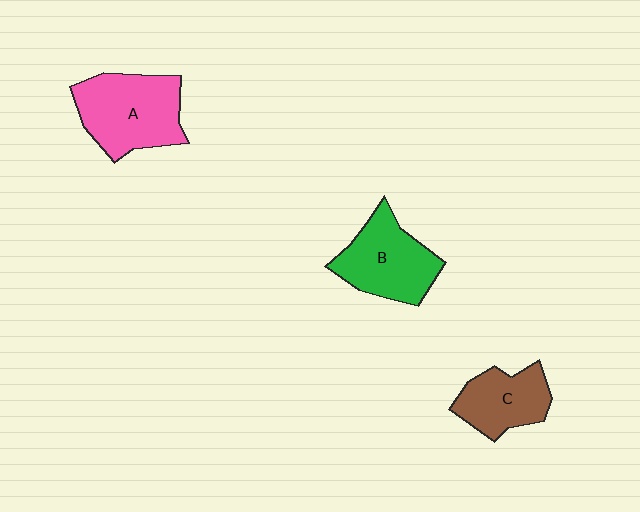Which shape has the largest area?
Shape A (pink).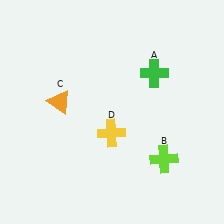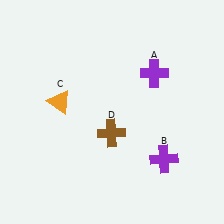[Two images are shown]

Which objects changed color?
A changed from green to purple. B changed from lime to purple. D changed from yellow to brown.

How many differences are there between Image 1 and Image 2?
There are 3 differences between the two images.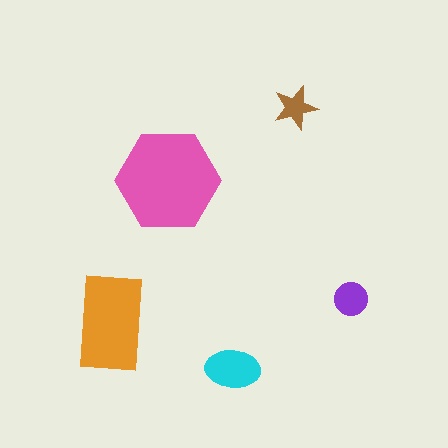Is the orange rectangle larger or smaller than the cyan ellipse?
Larger.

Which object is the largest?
The pink hexagon.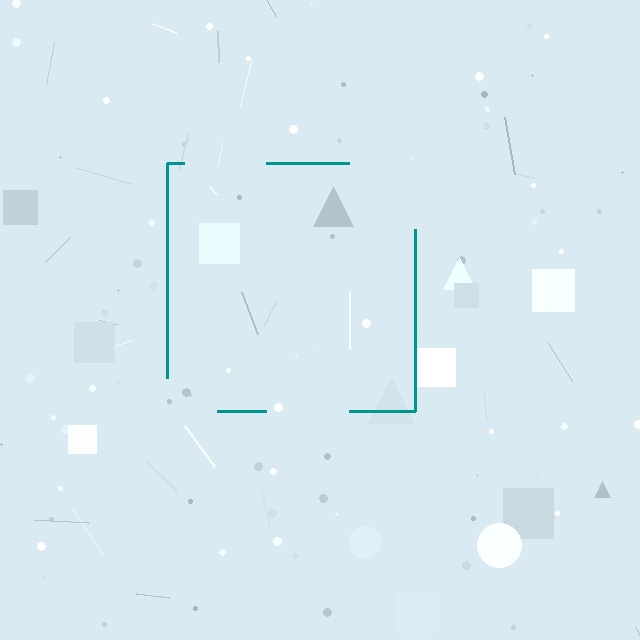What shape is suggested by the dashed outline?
The dashed outline suggests a square.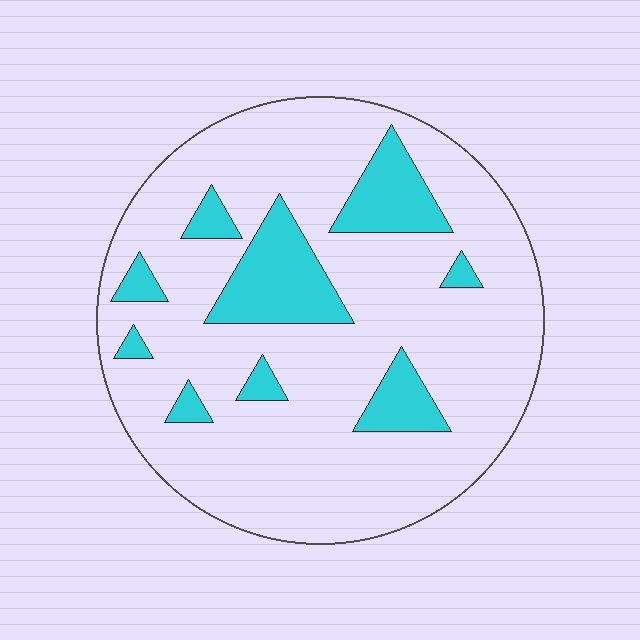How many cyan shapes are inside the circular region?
9.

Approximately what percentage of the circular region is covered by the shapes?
Approximately 20%.